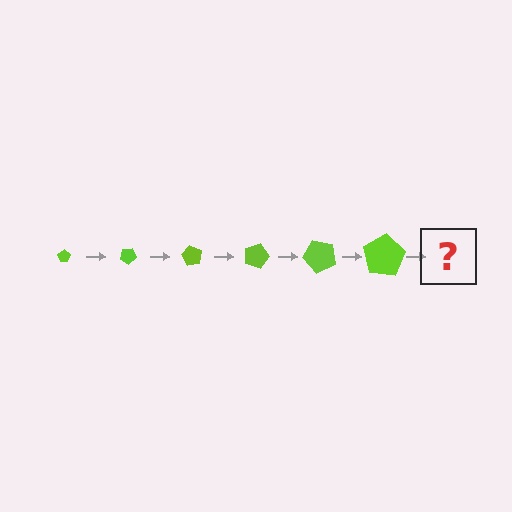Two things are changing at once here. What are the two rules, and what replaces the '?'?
The two rules are that the pentagon grows larger each step and it rotates 30 degrees each step. The '?' should be a pentagon, larger than the previous one and rotated 180 degrees from the start.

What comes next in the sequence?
The next element should be a pentagon, larger than the previous one and rotated 180 degrees from the start.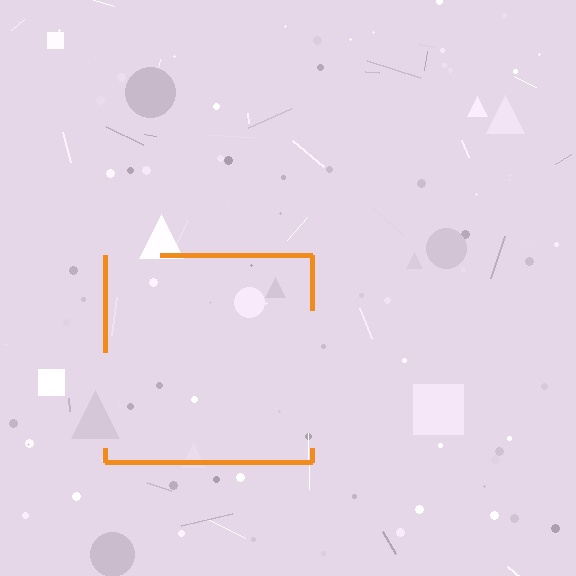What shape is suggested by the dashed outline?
The dashed outline suggests a square.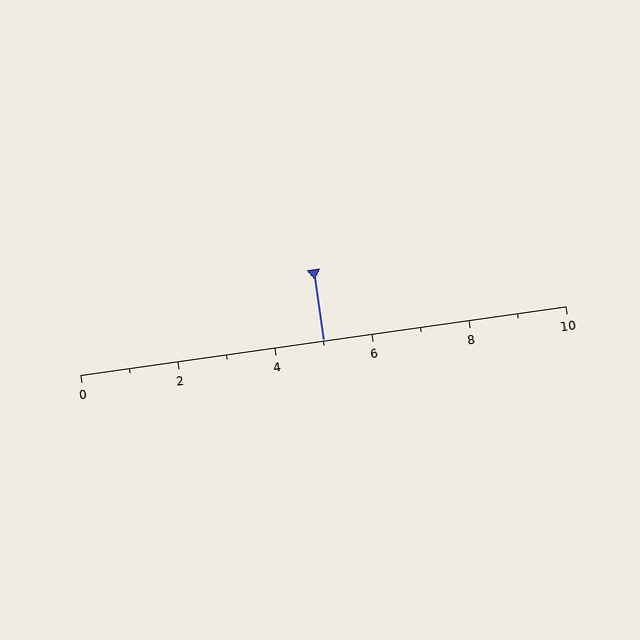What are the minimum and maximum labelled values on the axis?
The axis runs from 0 to 10.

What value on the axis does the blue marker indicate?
The marker indicates approximately 5.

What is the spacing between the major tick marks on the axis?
The major ticks are spaced 2 apart.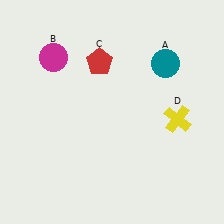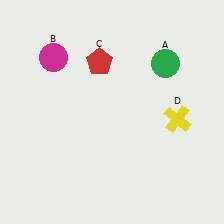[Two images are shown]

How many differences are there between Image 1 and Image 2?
There is 1 difference between the two images.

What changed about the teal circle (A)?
In Image 1, A is teal. In Image 2, it changed to green.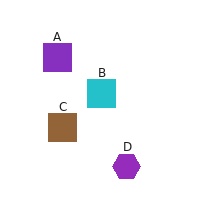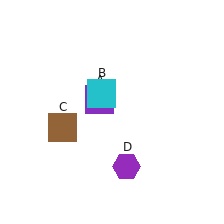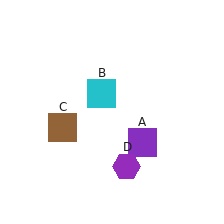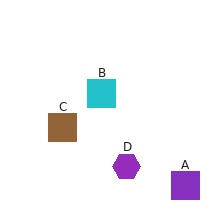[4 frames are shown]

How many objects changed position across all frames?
1 object changed position: purple square (object A).